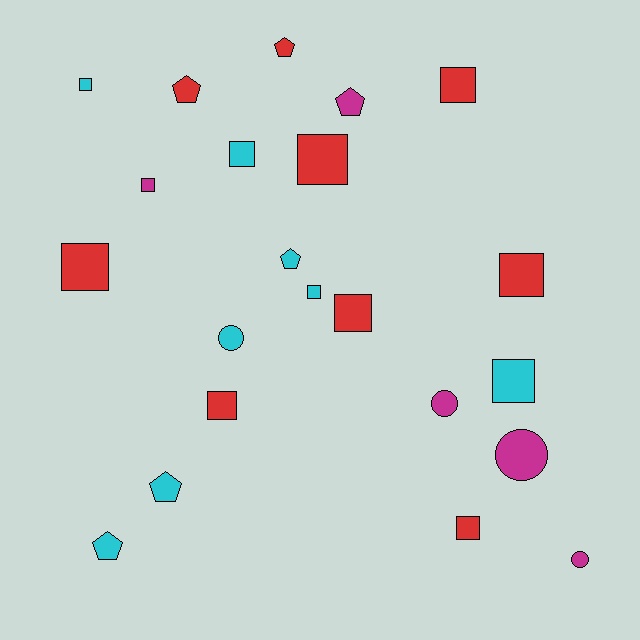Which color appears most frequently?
Red, with 9 objects.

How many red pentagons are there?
There are 2 red pentagons.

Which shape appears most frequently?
Square, with 12 objects.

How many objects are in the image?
There are 22 objects.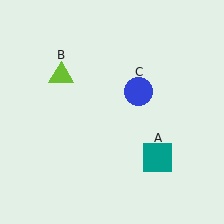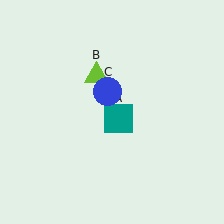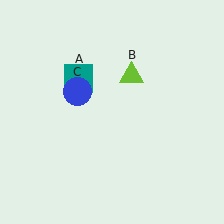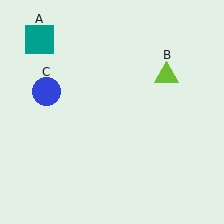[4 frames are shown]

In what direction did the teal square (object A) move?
The teal square (object A) moved up and to the left.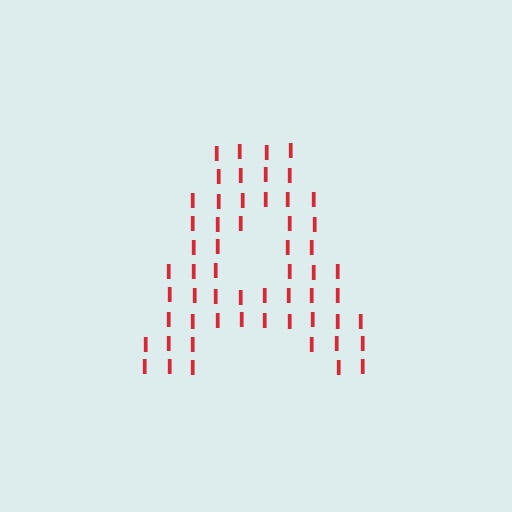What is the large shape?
The large shape is the letter A.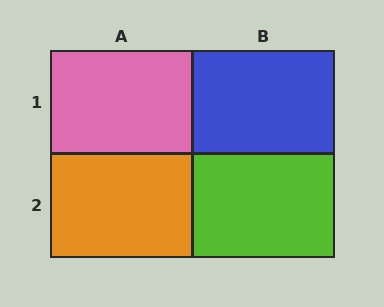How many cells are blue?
1 cell is blue.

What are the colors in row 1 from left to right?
Pink, blue.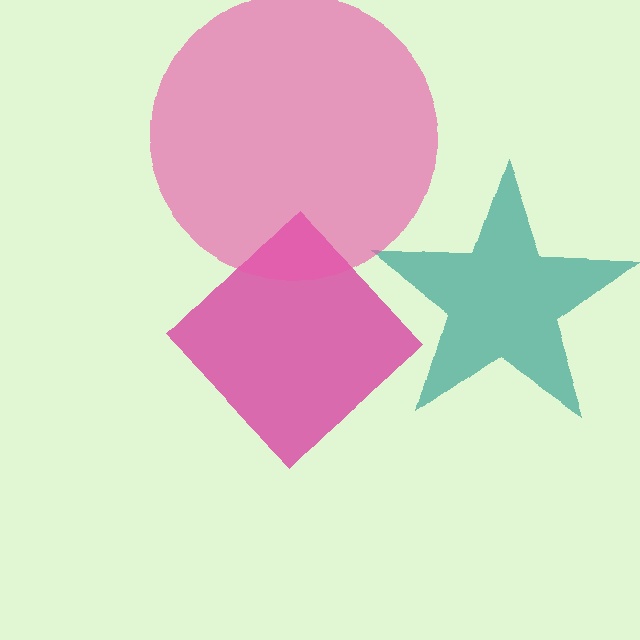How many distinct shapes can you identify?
There are 3 distinct shapes: a magenta diamond, a teal star, a pink circle.